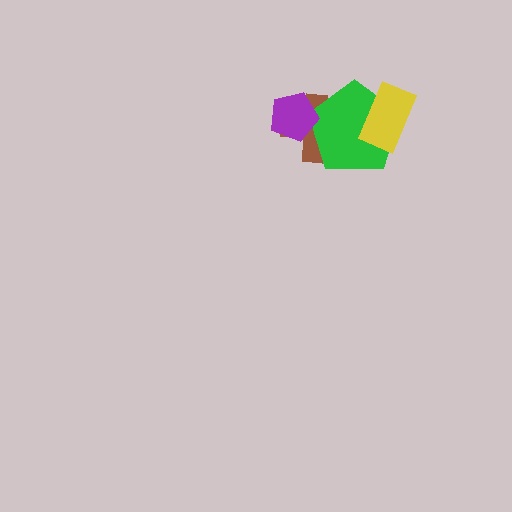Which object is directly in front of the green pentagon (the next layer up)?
The purple pentagon is directly in front of the green pentagon.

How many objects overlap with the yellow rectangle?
1 object overlaps with the yellow rectangle.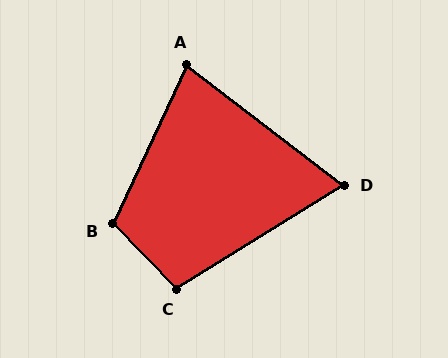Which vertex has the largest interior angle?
B, at approximately 111 degrees.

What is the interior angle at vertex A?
Approximately 78 degrees (acute).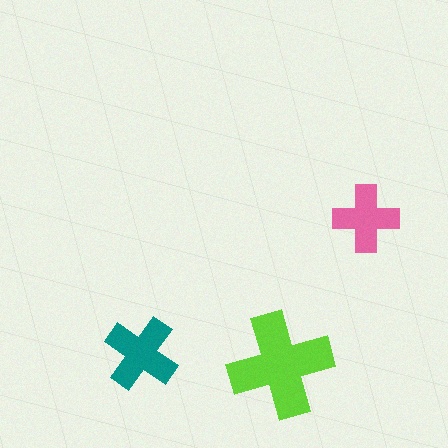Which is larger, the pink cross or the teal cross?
The teal one.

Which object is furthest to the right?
The pink cross is rightmost.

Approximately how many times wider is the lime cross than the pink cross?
About 1.5 times wider.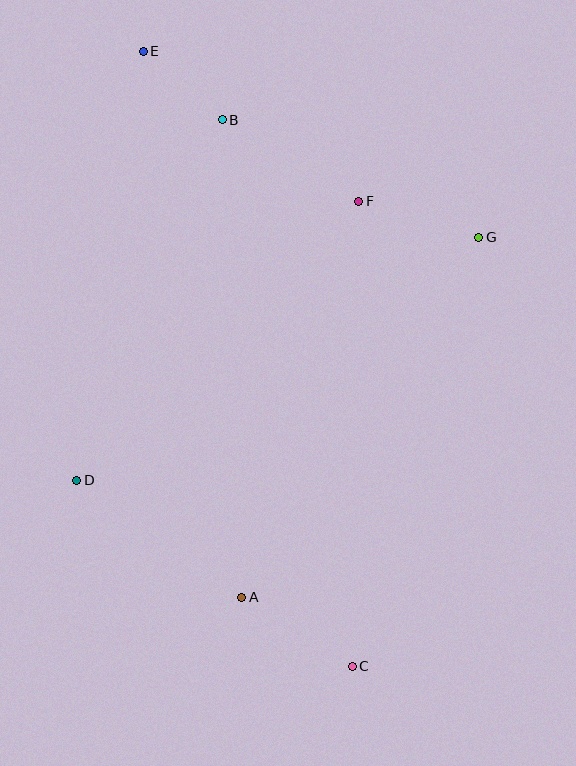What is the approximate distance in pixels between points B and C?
The distance between B and C is approximately 562 pixels.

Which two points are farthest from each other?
Points C and E are farthest from each other.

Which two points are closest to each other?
Points B and E are closest to each other.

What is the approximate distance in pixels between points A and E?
The distance between A and E is approximately 555 pixels.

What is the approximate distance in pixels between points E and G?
The distance between E and G is approximately 384 pixels.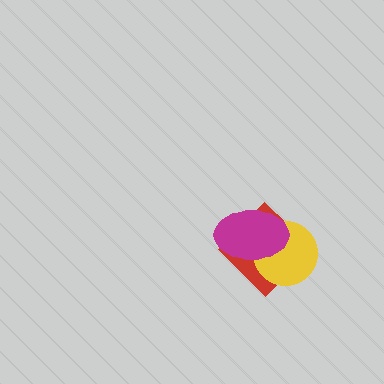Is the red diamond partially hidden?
Yes, it is partially covered by another shape.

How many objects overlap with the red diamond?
2 objects overlap with the red diamond.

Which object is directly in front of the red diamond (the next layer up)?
The yellow circle is directly in front of the red diamond.